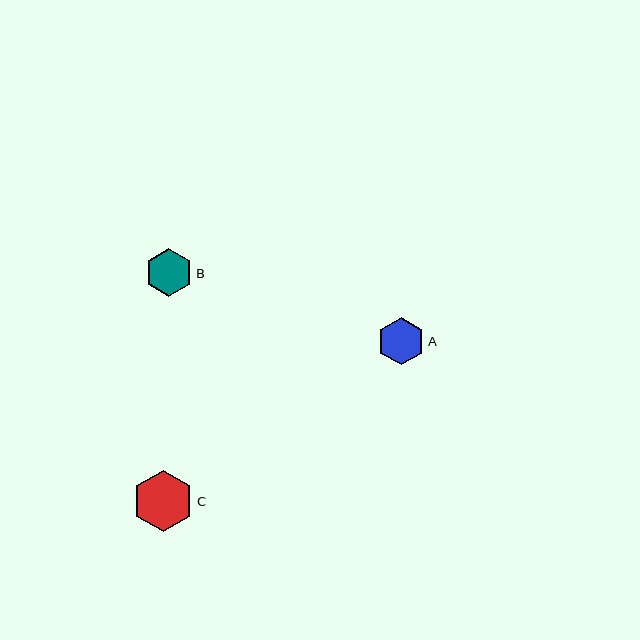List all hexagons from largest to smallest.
From largest to smallest: C, B, A.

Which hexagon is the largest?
Hexagon C is the largest with a size of approximately 61 pixels.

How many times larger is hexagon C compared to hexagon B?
Hexagon C is approximately 1.3 times the size of hexagon B.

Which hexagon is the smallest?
Hexagon A is the smallest with a size of approximately 47 pixels.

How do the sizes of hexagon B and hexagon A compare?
Hexagon B and hexagon A are approximately the same size.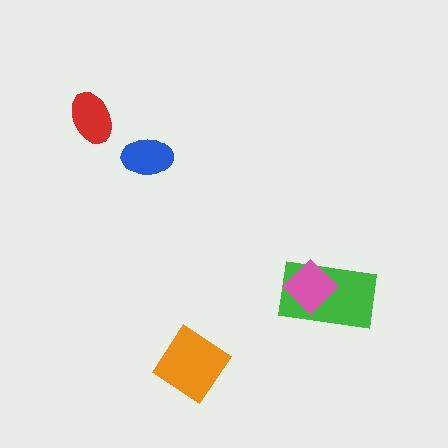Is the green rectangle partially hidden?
Yes, it is partially covered by another shape.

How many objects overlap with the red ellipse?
0 objects overlap with the red ellipse.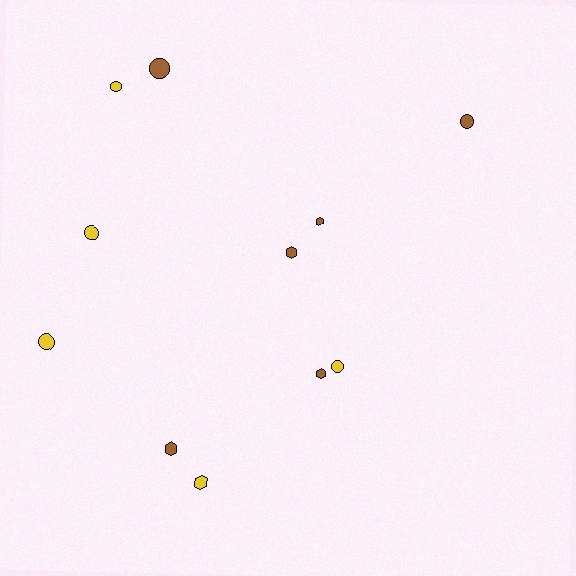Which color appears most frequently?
Brown, with 6 objects.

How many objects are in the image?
There are 11 objects.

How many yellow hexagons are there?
There is 1 yellow hexagon.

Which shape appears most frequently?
Circle, with 6 objects.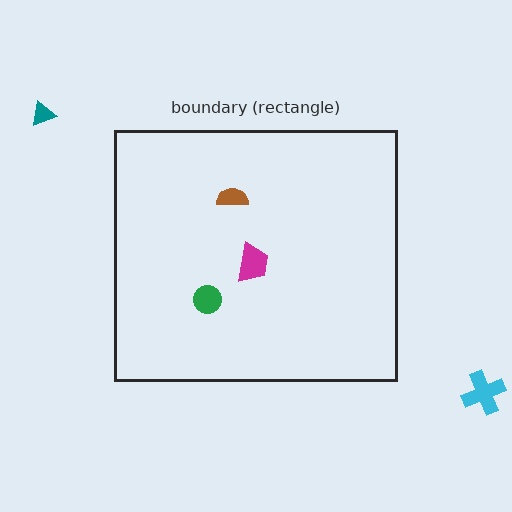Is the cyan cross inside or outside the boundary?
Outside.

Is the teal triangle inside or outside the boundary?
Outside.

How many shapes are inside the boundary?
3 inside, 2 outside.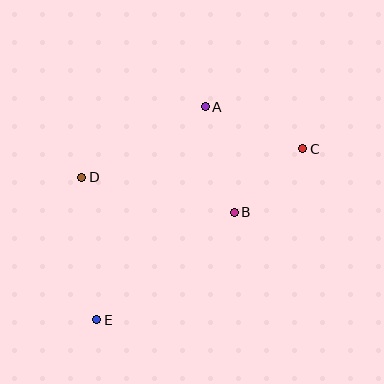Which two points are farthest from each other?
Points C and E are farthest from each other.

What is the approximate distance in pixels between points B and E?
The distance between B and E is approximately 175 pixels.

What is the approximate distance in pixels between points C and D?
The distance between C and D is approximately 223 pixels.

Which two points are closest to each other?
Points B and C are closest to each other.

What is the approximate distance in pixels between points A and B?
The distance between A and B is approximately 110 pixels.